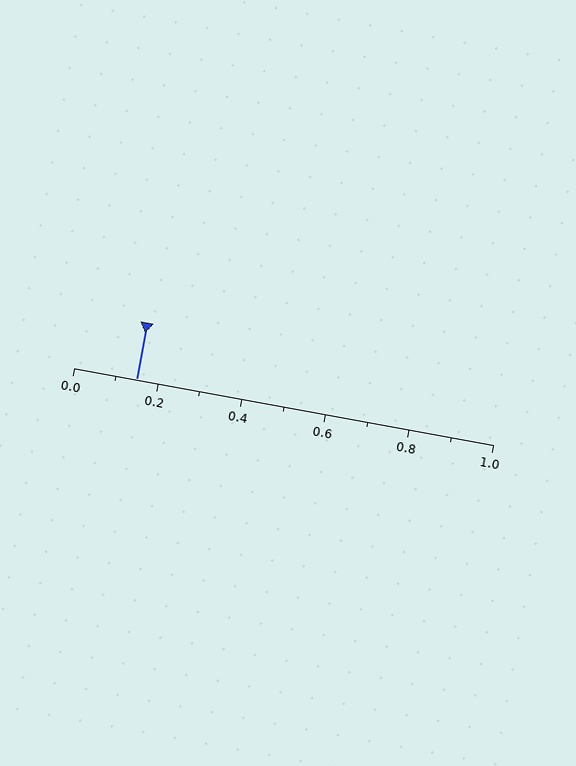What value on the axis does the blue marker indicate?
The marker indicates approximately 0.15.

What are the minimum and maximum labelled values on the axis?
The axis runs from 0.0 to 1.0.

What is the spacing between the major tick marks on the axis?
The major ticks are spaced 0.2 apart.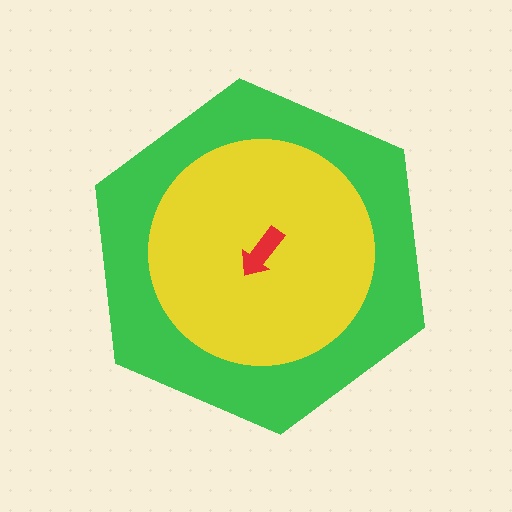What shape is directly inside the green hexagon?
The yellow circle.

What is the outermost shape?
The green hexagon.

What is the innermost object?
The red arrow.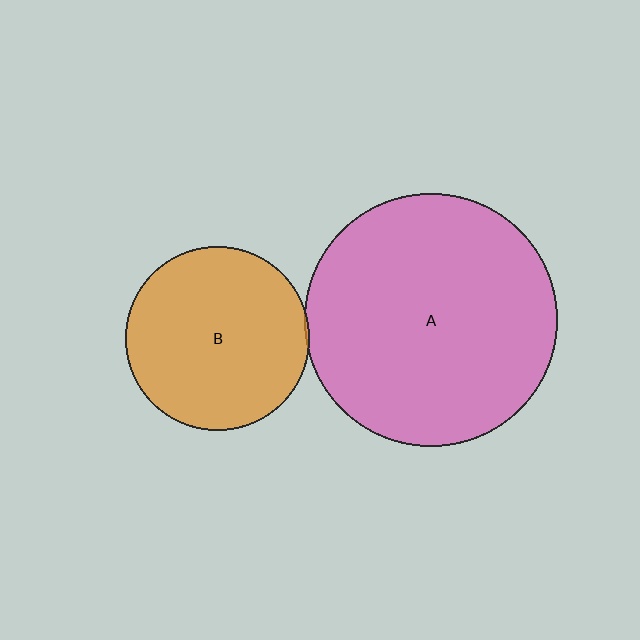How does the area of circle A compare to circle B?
Approximately 1.9 times.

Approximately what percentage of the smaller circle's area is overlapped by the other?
Approximately 5%.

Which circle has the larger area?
Circle A (pink).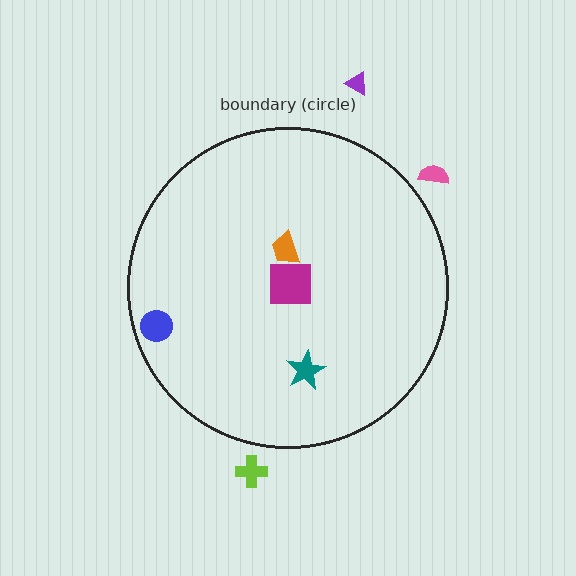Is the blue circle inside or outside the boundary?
Inside.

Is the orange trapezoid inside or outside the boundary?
Inside.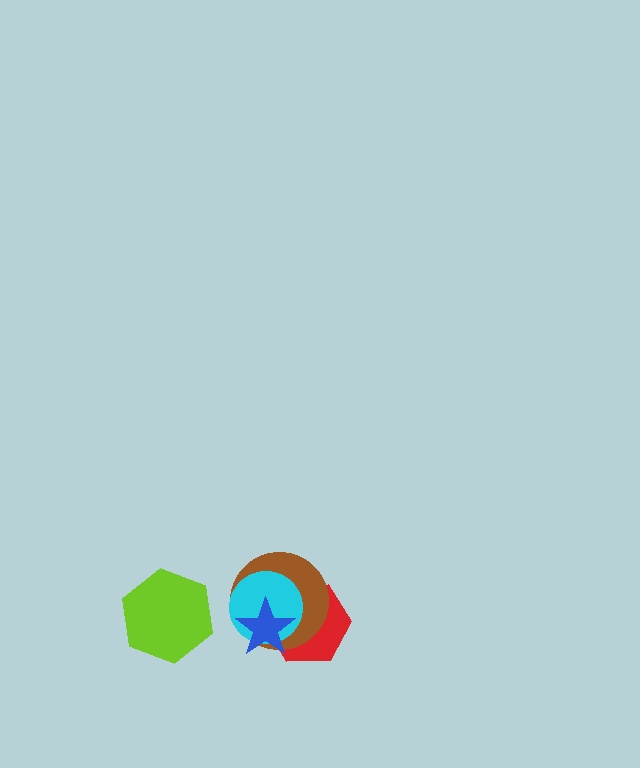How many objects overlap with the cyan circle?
3 objects overlap with the cyan circle.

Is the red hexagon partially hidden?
Yes, it is partially covered by another shape.